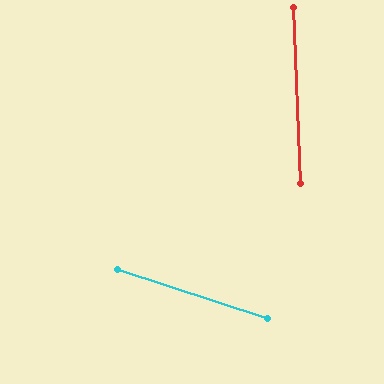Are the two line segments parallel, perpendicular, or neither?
Neither parallel nor perpendicular — they differ by about 69°.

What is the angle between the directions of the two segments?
Approximately 69 degrees.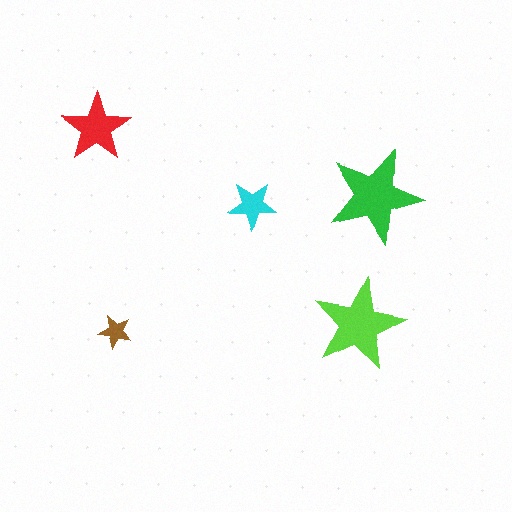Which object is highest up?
The red star is topmost.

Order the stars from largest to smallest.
the green one, the lime one, the red one, the cyan one, the brown one.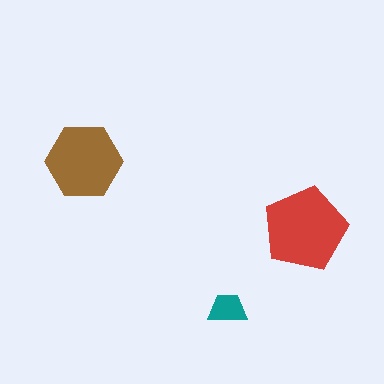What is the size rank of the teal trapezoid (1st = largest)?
3rd.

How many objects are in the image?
There are 3 objects in the image.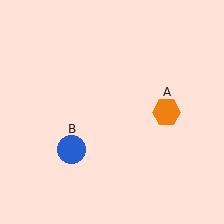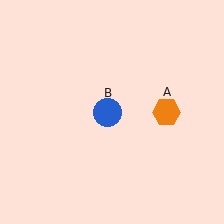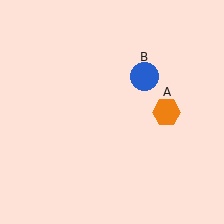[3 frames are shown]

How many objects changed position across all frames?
1 object changed position: blue circle (object B).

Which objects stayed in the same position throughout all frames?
Orange hexagon (object A) remained stationary.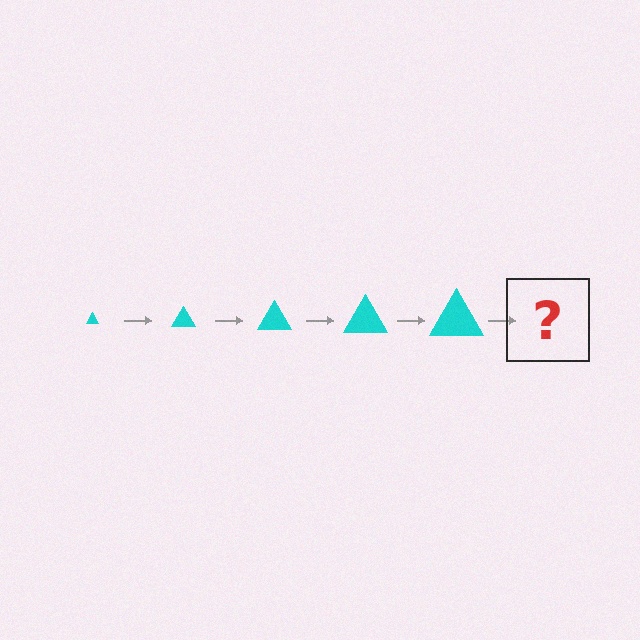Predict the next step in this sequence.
The next step is a cyan triangle, larger than the previous one.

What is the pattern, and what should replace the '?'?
The pattern is that the triangle gets progressively larger each step. The '?' should be a cyan triangle, larger than the previous one.